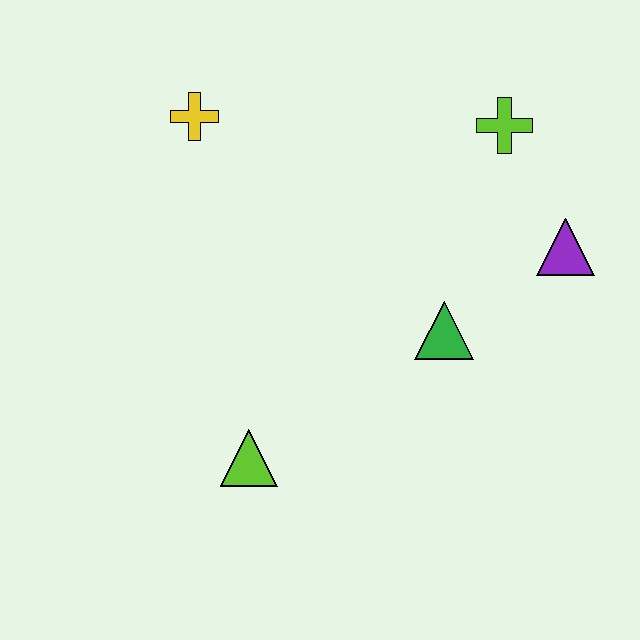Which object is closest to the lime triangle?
The green triangle is closest to the lime triangle.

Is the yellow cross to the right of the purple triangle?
No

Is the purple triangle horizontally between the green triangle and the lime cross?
No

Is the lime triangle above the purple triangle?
No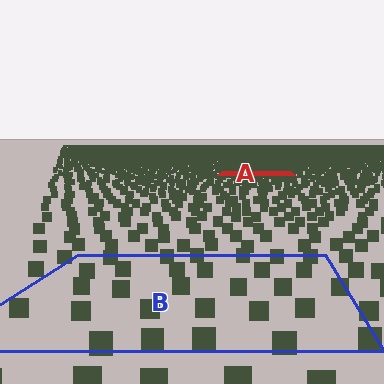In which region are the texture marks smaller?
The texture marks are smaller in region A, because it is farther away.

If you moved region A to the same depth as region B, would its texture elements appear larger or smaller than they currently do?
They would appear larger. At a closer depth, the same texture elements are projected at a bigger on-screen size.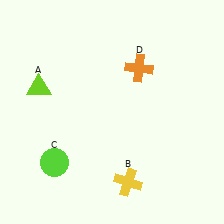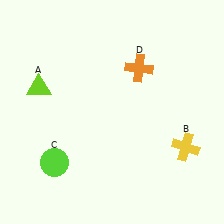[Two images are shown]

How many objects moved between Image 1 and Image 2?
1 object moved between the two images.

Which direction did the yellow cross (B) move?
The yellow cross (B) moved right.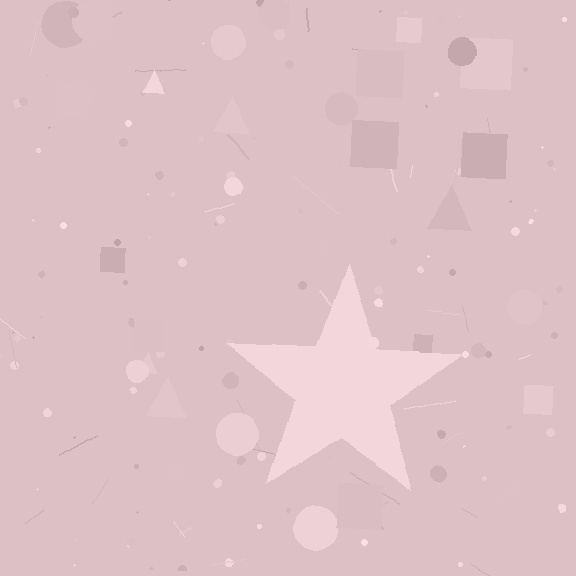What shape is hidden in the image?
A star is hidden in the image.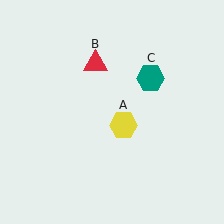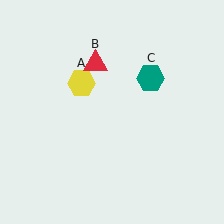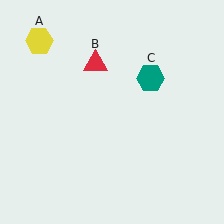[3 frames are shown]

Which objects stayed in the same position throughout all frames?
Red triangle (object B) and teal hexagon (object C) remained stationary.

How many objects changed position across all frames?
1 object changed position: yellow hexagon (object A).